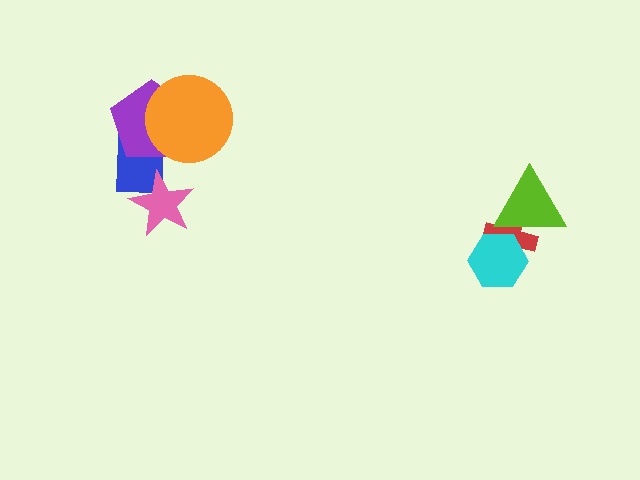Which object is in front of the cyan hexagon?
The lime triangle is in front of the cyan hexagon.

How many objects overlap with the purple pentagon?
2 objects overlap with the purple pentagon.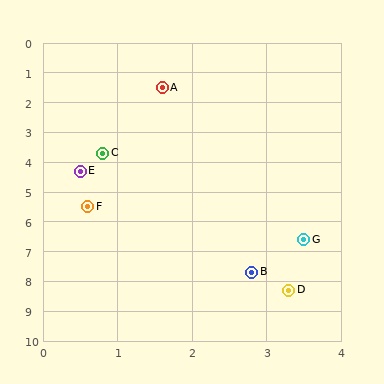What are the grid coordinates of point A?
Point A is at approximately (1.6, 1.5).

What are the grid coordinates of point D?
Point D is at approximately (3.3, 8.3).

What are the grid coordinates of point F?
Point F is at approximately (0.6, 5.5).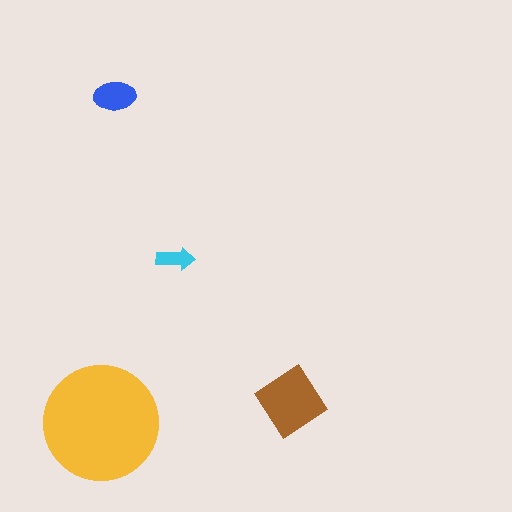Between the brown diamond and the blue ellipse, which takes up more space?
The brown diamond.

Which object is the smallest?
The cyan arrow.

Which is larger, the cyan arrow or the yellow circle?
The yellow circle.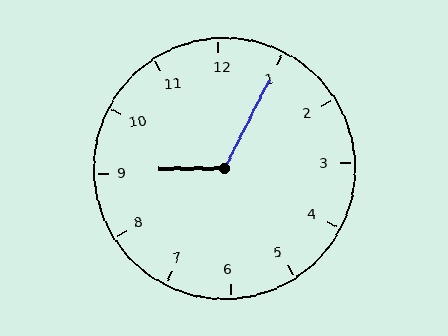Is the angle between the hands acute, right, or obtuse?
It is obtuse.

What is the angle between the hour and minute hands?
Approximately 118 degrees.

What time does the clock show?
9:05.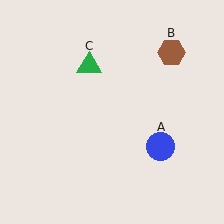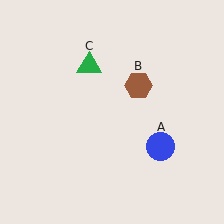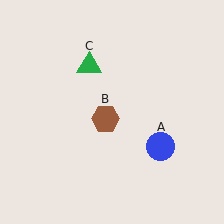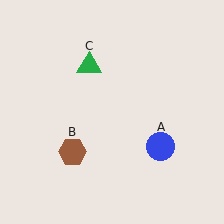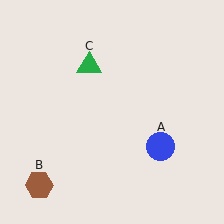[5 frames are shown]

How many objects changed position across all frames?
1 object changed position: brown hexagon (object B).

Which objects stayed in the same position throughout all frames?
Blue circle (object A) and green triangle (object C) remained stationary.